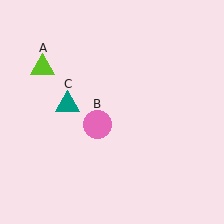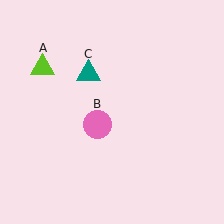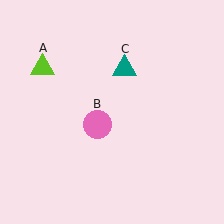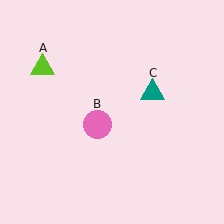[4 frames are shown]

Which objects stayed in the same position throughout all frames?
Lime triangle (object A) and pink circle (object B) remained stationary.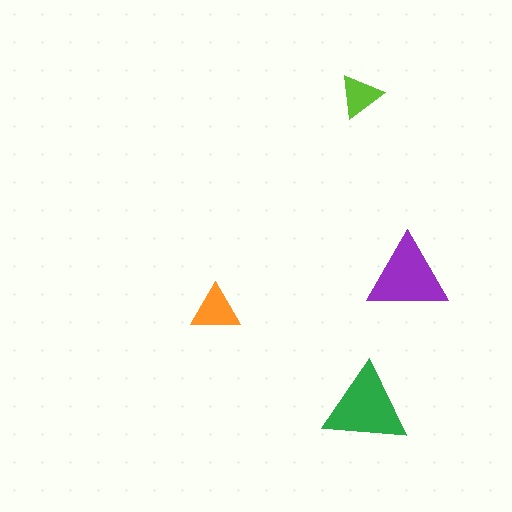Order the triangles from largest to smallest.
the green one, the purple one, the orange one, the lime one.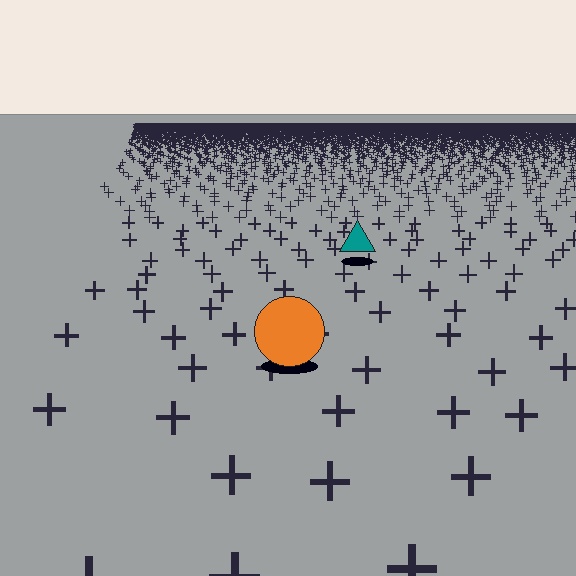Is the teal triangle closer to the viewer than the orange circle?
No. The orange circle is closer — you can tell from the texture gradient: the ground texture is coarser near it.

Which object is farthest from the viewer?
The teal triangle is farthest from the viewer. It appears smaller and the ground texture around it is denser.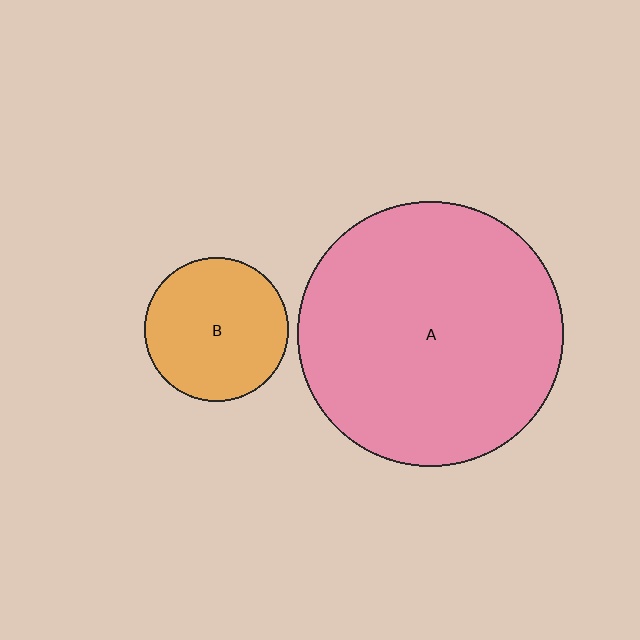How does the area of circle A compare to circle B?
Approximately 3.4 times.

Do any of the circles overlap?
No, none of the circles overlap.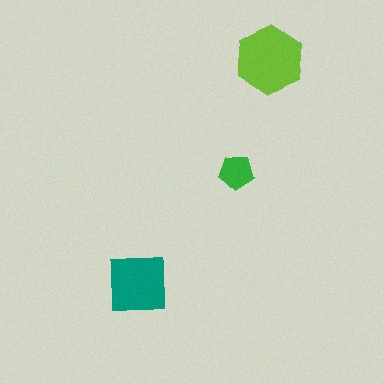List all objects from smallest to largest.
The green pentagon, the teal square, the lime hexagon.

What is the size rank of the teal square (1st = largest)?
2nd.